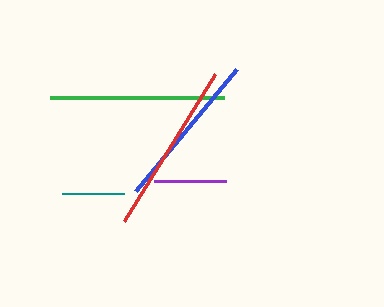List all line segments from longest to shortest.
From longest to shortest: green, red, blue, purple, teal.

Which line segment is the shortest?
The teal line is the shortest at approximately 62 pixels.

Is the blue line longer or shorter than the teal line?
The blue line is longer than the teal line.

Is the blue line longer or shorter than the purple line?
The blue line is longer than the purple line.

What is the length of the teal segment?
The teal segment is approximately 62 pixels long.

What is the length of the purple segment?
The purple segment is approximately 72 pixels long.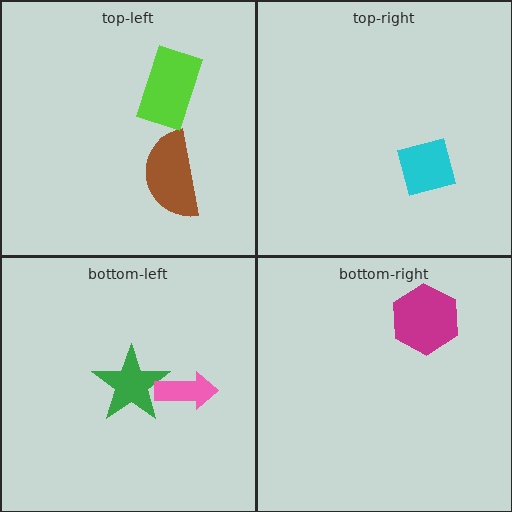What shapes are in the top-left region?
The brown semicircle, the lime rectangle.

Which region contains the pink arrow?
The bottom-left region.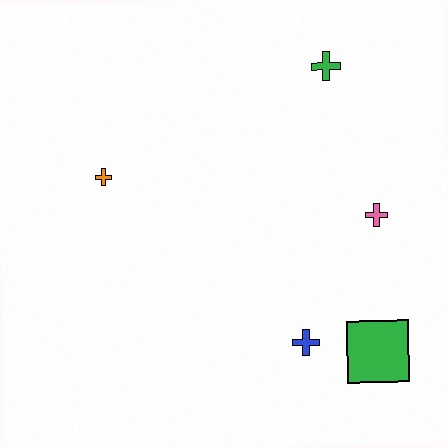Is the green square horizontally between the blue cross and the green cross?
No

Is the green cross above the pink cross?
Yes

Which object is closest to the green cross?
The pink cross is closest to the green cross.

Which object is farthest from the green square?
The orange cross is farthest from the green square.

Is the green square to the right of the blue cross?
Yes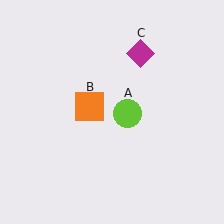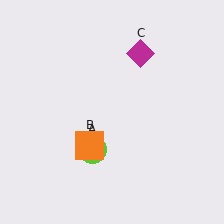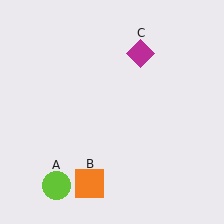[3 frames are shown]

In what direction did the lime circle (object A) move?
The lime circle (object A) moved down and to the left.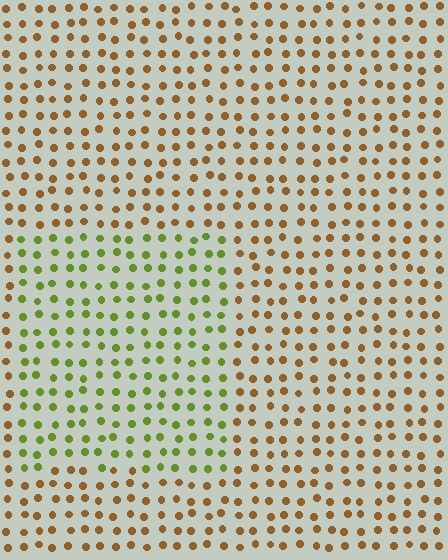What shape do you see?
I see a rectangle.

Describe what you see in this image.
The image is filled with small brown elements in a uniform arrangement. A rectangle-shaped region is visible where the elements are tinted to a slightly different hue, forming a subtle color boundary.